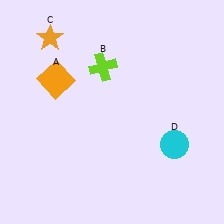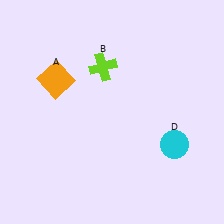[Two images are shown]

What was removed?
The orange star (C) was removed in Image 2.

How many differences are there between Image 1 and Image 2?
There is 1 difference between the two images.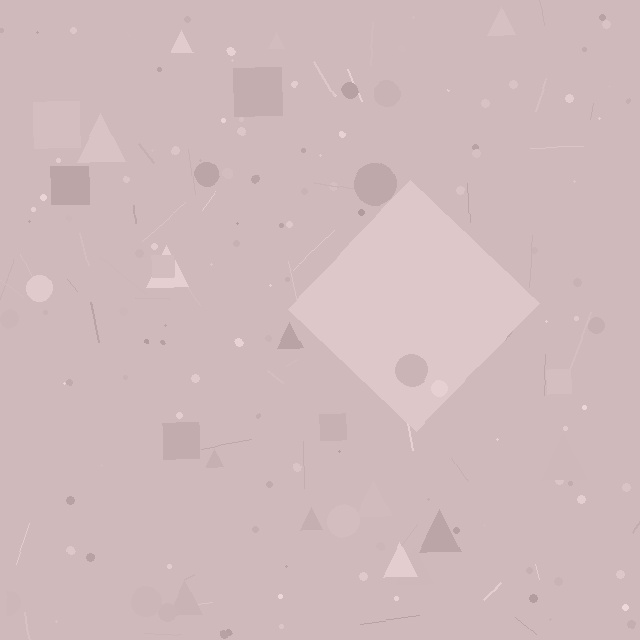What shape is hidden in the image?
A diamond is hidden in the image.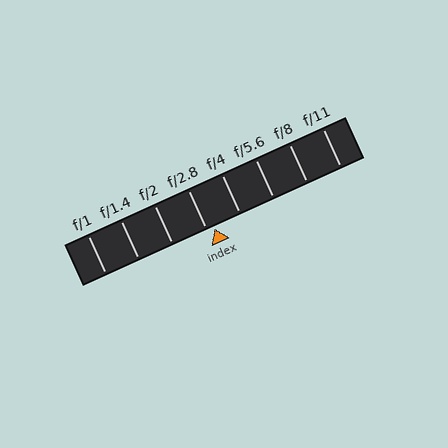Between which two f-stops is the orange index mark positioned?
The index mark is between f/2.8 and f/4.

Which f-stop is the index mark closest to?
The index mark is closest to f/2.8.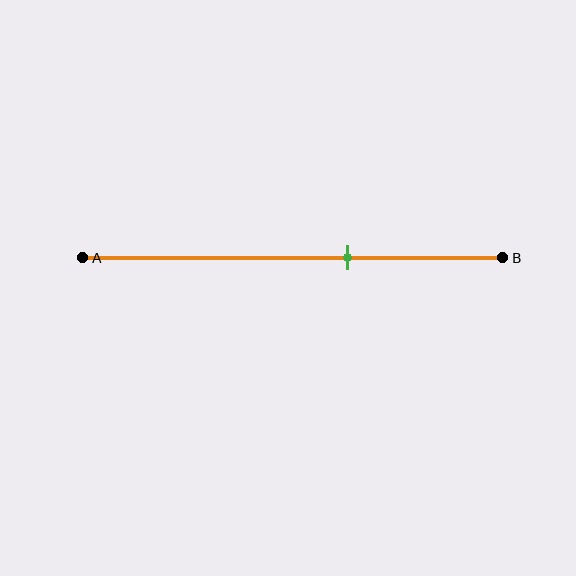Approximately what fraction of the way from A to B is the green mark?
The green mark is approximately 65% of the way from A to B.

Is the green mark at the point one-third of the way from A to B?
No, the mark is at about 65% from A, not at the 33% one-third point.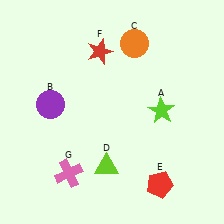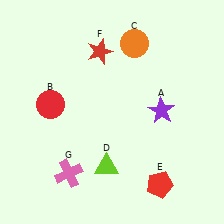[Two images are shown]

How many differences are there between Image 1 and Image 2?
There are 2 differences between the two images.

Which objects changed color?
A changed from lime to purple. B changed from purple to red.